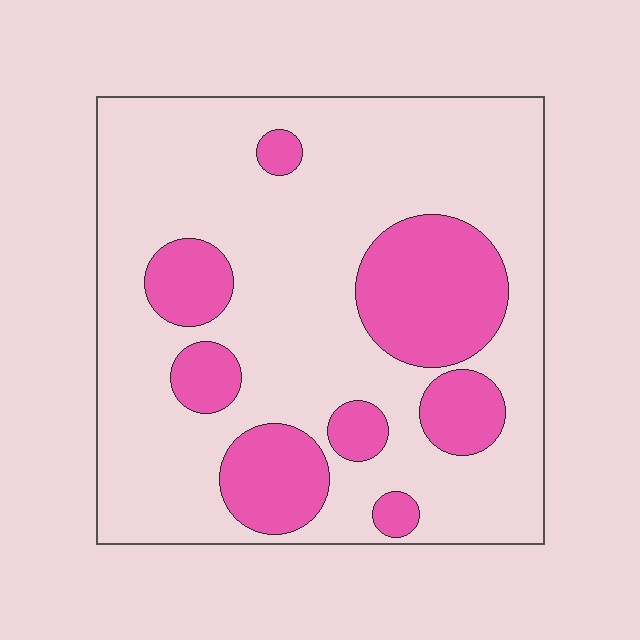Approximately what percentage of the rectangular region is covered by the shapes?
Approximately 25%.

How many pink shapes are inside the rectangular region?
8.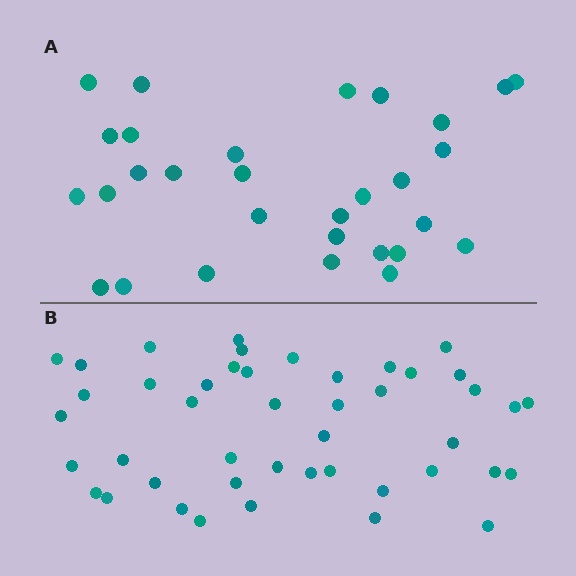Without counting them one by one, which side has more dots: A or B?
Region B (the bottom region) has more dots.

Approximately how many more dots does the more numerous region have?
Region B has approximately 15 more dots than region A.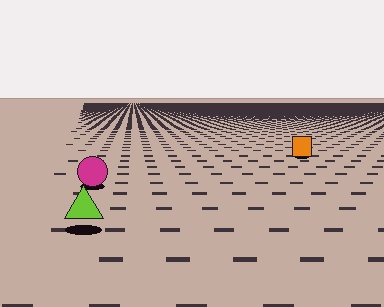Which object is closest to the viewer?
The lime triangle is closest. The texture marks near it are larger and more spread out.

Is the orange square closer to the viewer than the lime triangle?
No. The lime triangle is closer — you can tell from the texture gradient: the ground texture is coarser near it.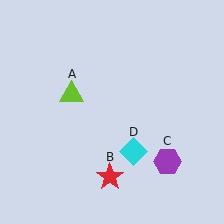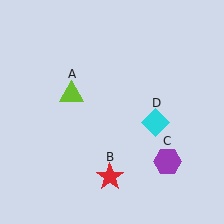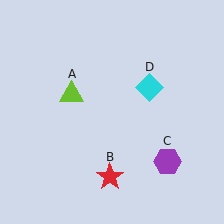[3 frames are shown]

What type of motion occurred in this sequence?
The cyan diamond (object D) rotated counterclockwise around the center of the scene.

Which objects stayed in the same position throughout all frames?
Lime triangle (object A) and red star (object B) and purple hexagon (object C) remained stationary.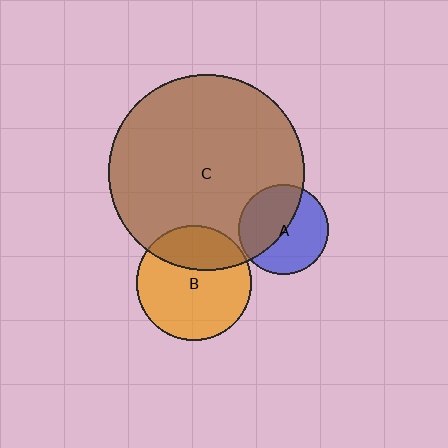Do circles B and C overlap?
Yes.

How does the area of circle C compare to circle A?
Approximately 4.8 times.